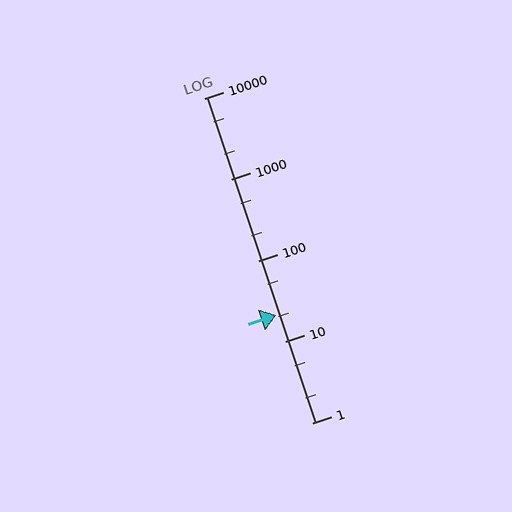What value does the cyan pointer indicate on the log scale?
The pointer indicates approximately 21.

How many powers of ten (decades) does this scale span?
The scale spans 4 decades, from 1 to 10000.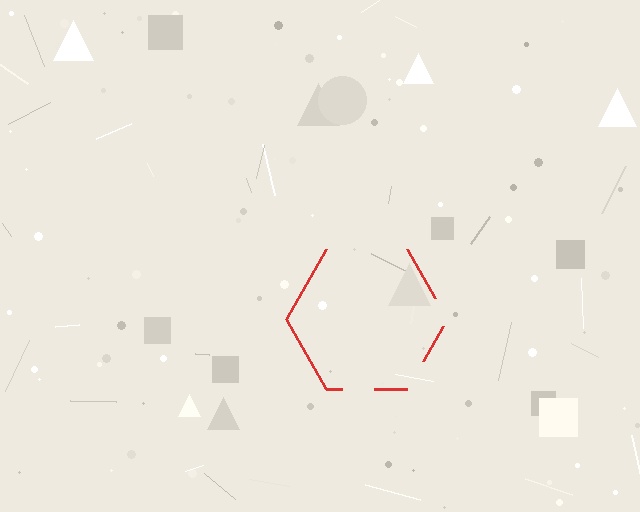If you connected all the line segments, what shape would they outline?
They would outline a hexagon.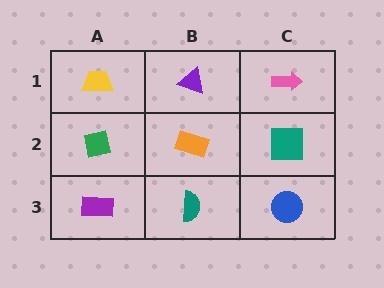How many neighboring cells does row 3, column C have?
2.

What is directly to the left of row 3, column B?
A purple rectangle.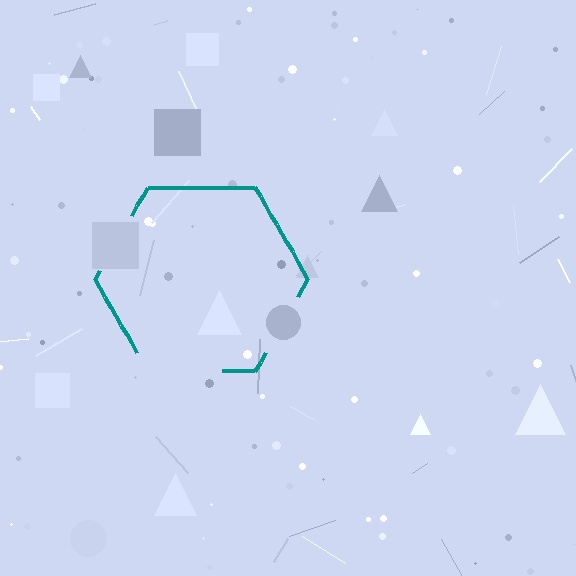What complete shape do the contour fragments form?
The contour fragments form a hexagon.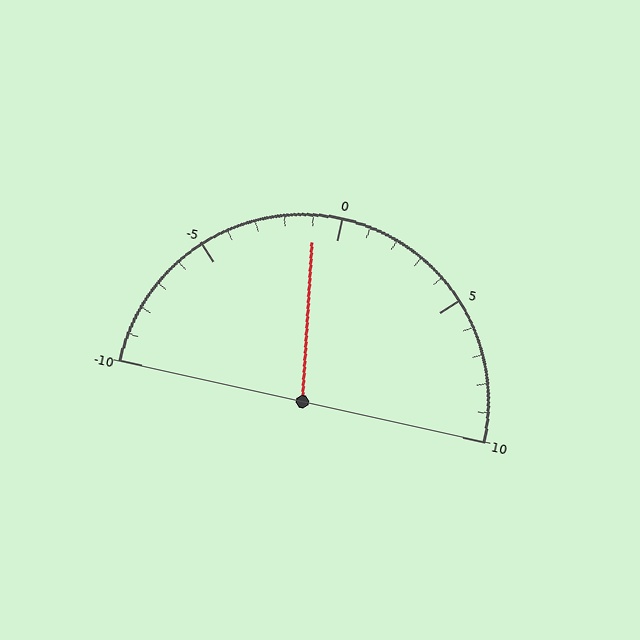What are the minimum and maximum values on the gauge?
The gauge ranges from -10 to 10.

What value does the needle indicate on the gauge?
The needle indicates approximately -1.